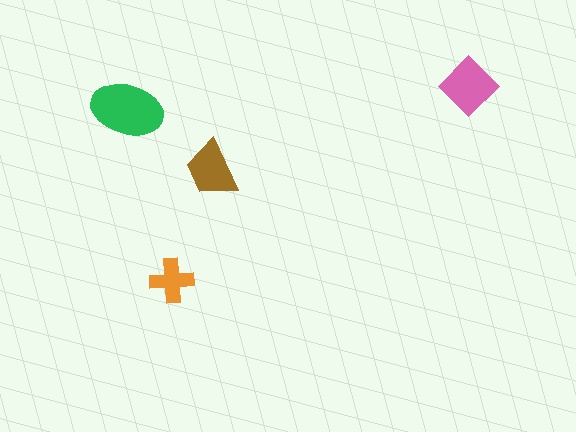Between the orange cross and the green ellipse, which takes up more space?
The green ellipse.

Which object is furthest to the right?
The pink diamond is rightmost.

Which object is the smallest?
The orange cross.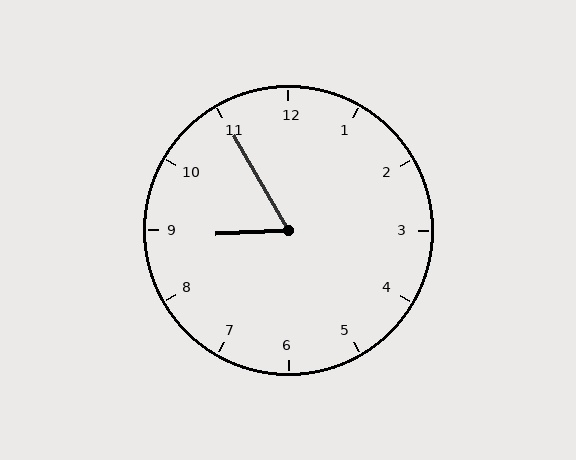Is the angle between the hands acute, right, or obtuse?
It is acute.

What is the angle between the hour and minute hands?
Approximately 62 degrees.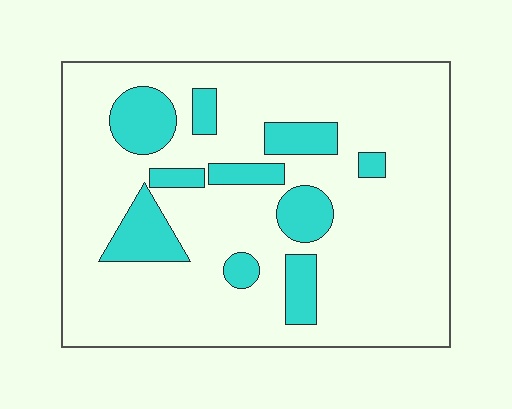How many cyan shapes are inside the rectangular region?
10.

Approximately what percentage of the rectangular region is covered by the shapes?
Approximately 20%.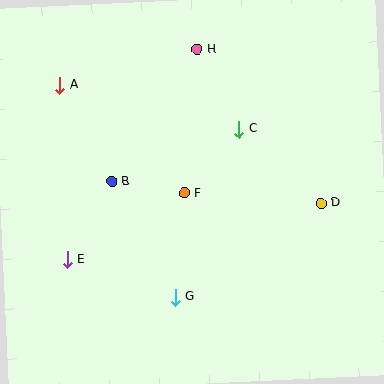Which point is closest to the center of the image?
Point F at (184, 193) is closest to the center.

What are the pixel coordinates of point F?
Point F is at (184, 193).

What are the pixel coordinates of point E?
Point E is at (67, 260).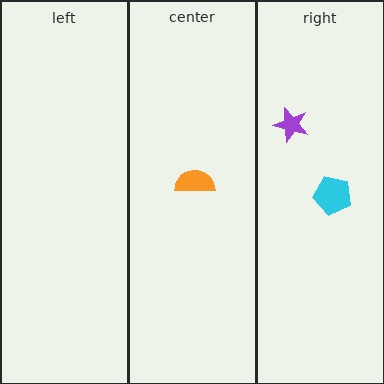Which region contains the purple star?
The right region.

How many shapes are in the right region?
2.